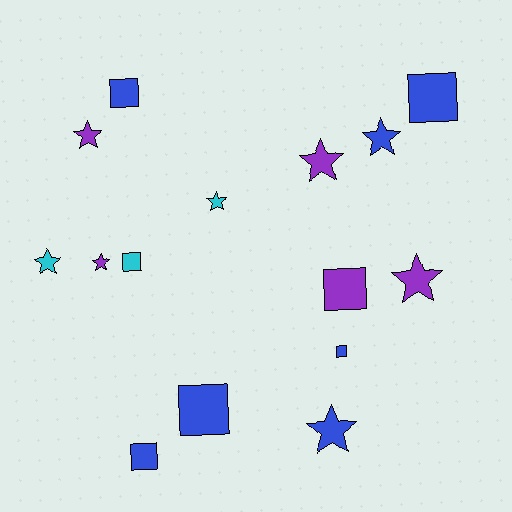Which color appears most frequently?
Blue, with 7 objects.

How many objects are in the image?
There are 15 objects.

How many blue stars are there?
There are 2 blue stars.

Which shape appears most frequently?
Star, with 8 objects.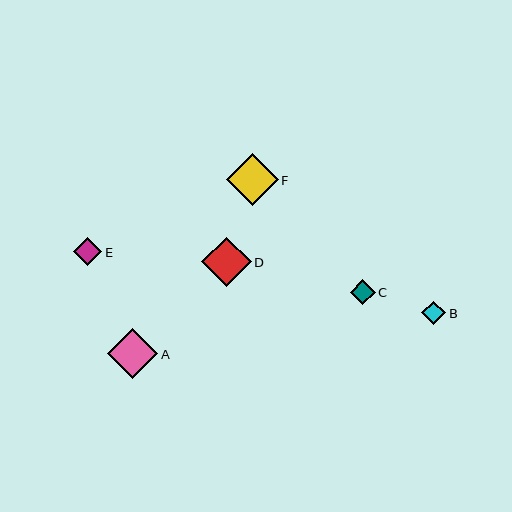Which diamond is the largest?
Diamond F is the largest with a size of approximately 52 pixels.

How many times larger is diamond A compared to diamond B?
Diamond A is approximately 2.1 times the size of diamond B.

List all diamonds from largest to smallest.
From largest to smallest: F, A, D, E, C, B.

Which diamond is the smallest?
Diamond B is the smallest with a size of approximately 24 pixels.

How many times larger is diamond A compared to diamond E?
Diamond A is approximately 1.8 times the size of diamond E.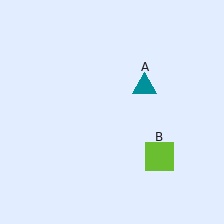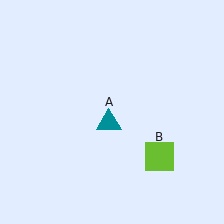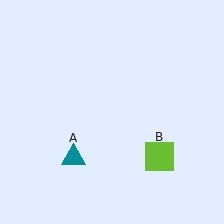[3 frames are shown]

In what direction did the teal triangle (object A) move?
The teal triangle (object A) moved down and to the left.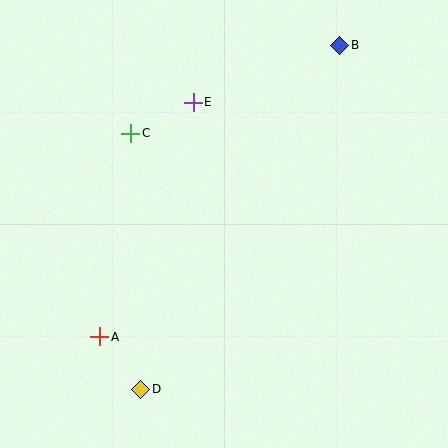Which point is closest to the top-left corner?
Point C is closest to the top-left corner.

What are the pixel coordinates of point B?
Point B is at (340, 45).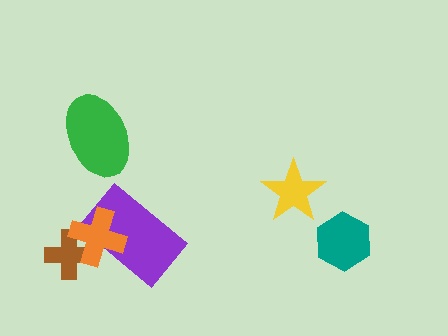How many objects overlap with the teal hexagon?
0 objects overlap with the teal hexagon.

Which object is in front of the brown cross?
The orange cross is in front of the brown cross.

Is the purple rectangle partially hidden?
Yes, it is partially covered by another shape.